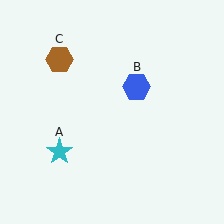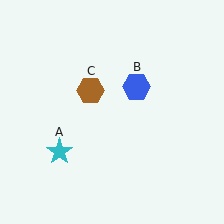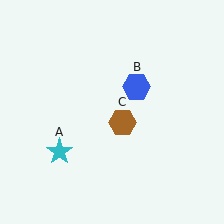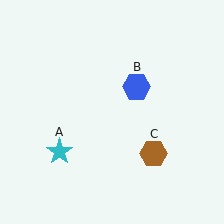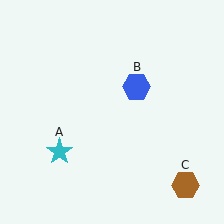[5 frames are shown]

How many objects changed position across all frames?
1 object changed position: brown hexagon (object C).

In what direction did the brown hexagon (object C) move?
The brown hexagon (object C) moved down and to the right.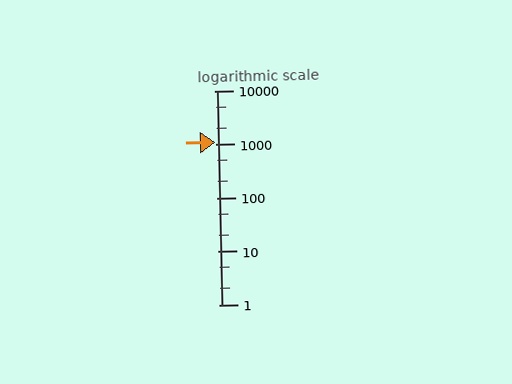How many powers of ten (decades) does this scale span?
The scale spans 4 decades, from 1 to 10000.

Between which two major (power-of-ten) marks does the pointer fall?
The pointer is between 1000 and 10000.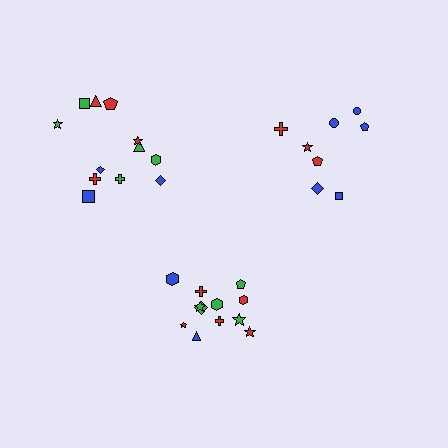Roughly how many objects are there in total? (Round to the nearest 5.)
Roughly 30 objects in total.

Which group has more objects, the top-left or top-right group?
The top-left group.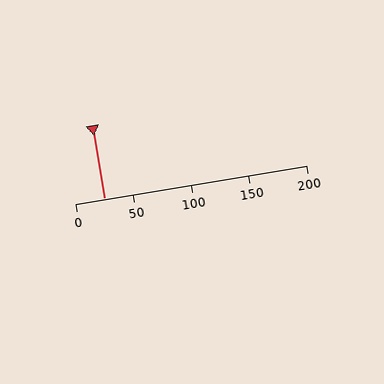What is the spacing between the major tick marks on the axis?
The major ticks are spaced 50 apart.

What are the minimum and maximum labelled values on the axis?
The axis runs from 0 to 200.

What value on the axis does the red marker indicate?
The marker indicates approximately 25.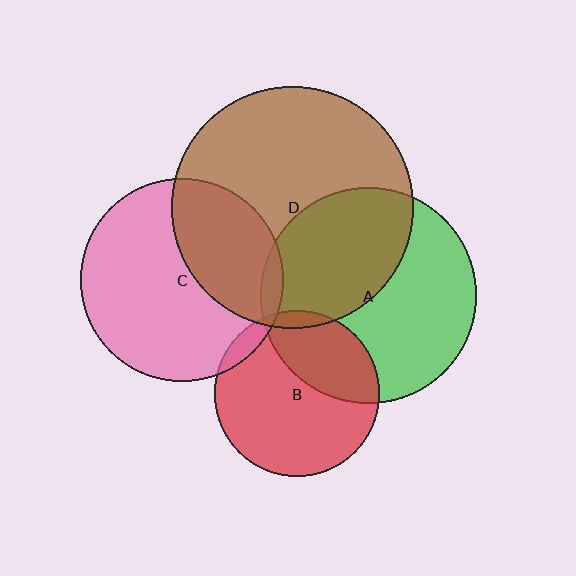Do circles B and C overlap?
Yes.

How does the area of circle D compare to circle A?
Approximately 1.3 times.